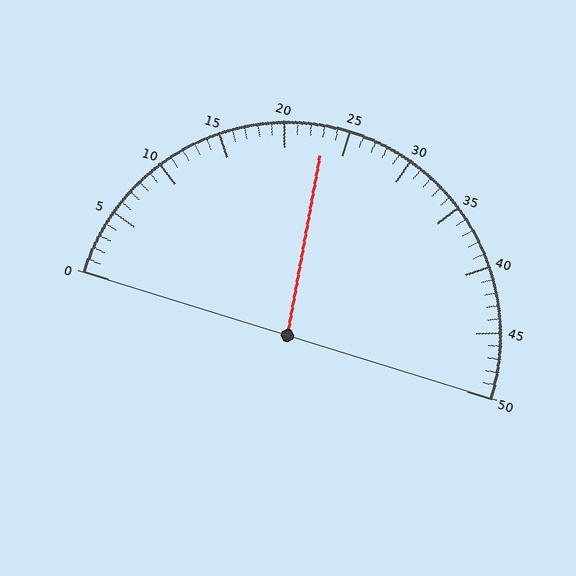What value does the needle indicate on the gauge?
The needle indicates approximately 23.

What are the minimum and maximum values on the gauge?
The gauge ranges from 0 to 50.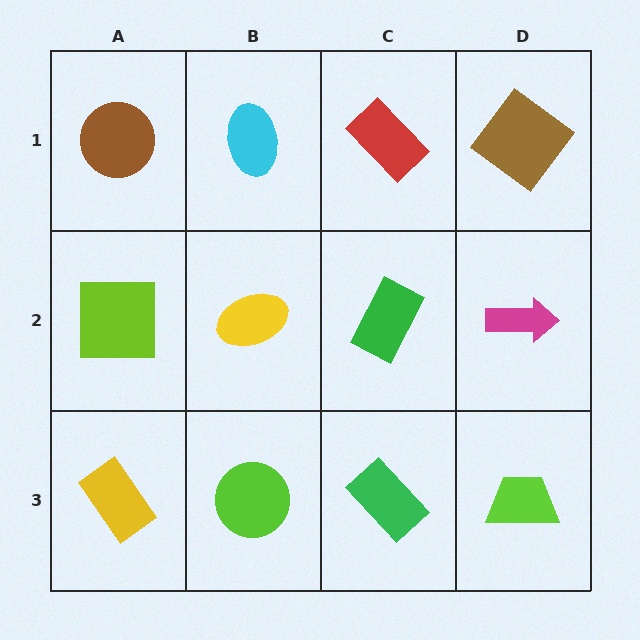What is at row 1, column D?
A brown diamond.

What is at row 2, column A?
A lime square.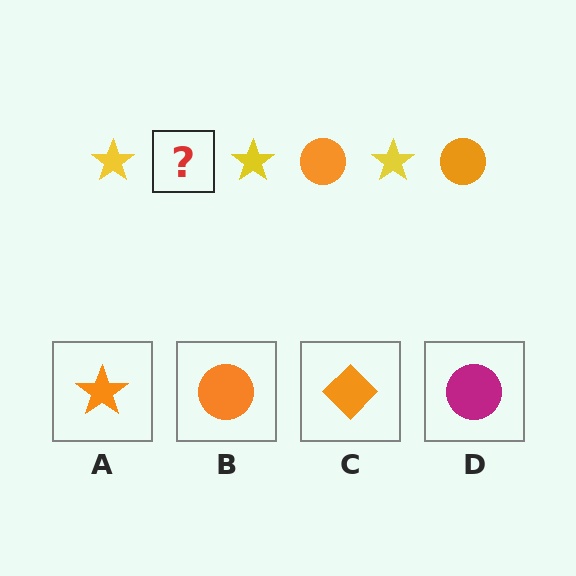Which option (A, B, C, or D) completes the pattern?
B.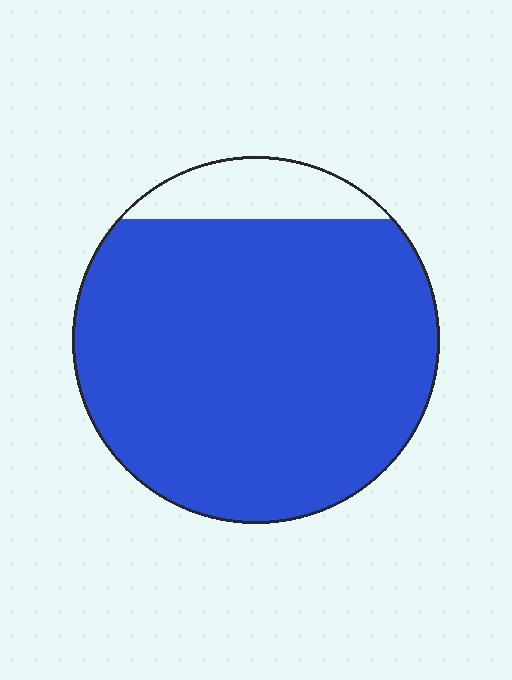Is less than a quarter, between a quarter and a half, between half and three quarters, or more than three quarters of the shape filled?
More than three quarters.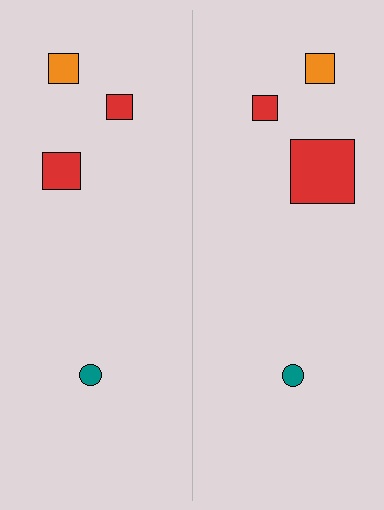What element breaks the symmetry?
The red square on the right side has a different size than its mirror counterpart.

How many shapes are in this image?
There are 8 shapes in this image.